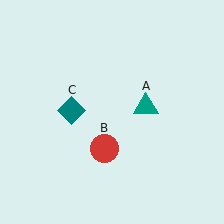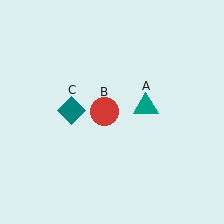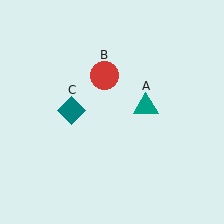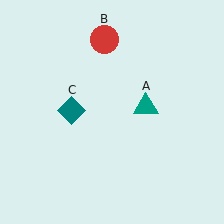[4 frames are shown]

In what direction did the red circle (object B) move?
The red circle (object B) moved up.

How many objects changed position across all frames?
1 object changed position: red circle (object B).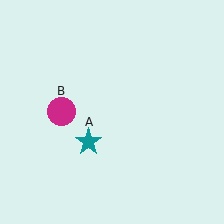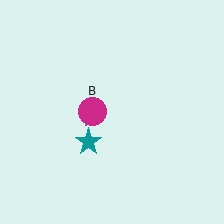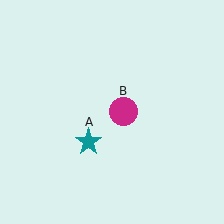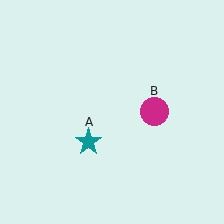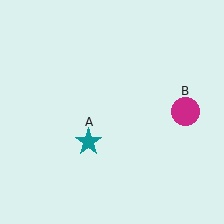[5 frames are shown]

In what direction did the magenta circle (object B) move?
The magenta circle (object B) moved right.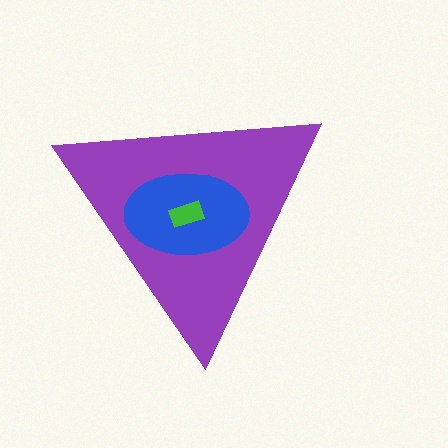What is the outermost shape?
The purple triangle.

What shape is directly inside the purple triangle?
The blue ellipse.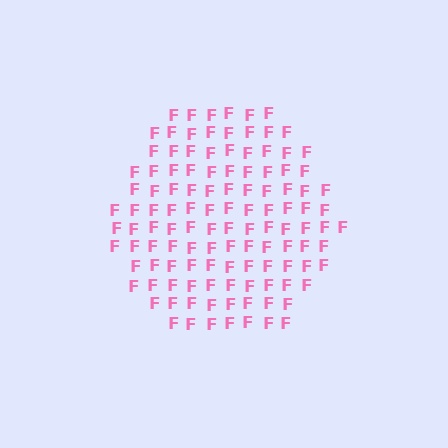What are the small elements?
The small elements are letter F's.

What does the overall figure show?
The overall figure shows a hexagon.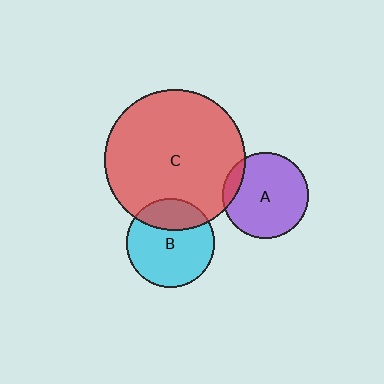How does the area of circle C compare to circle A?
Approximately 2.7 times.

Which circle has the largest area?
Circle C (red).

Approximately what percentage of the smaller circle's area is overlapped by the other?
Approximately 10%.